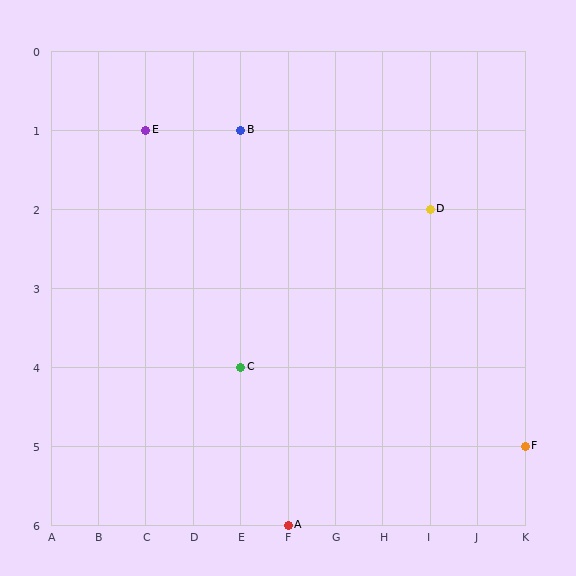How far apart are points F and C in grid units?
Points F and C are 6 columns and 1 row apart (about 6.1 grid units diagonally).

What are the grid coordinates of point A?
Point A is at grid coordinates (F, 6).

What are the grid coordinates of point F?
Point F is at grid coordinates (K, 5).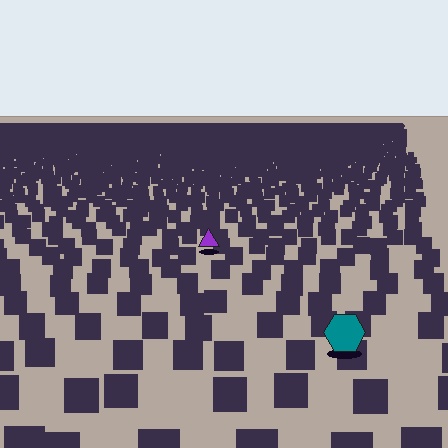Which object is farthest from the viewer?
The purple triangle is farthest from the viewer. It appears smaller and the ground texture around it is denser.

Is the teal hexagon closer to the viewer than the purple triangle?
Yes. The teal hexagon is closer — you can tell from the texture gradient: the ground texture is coarser near it.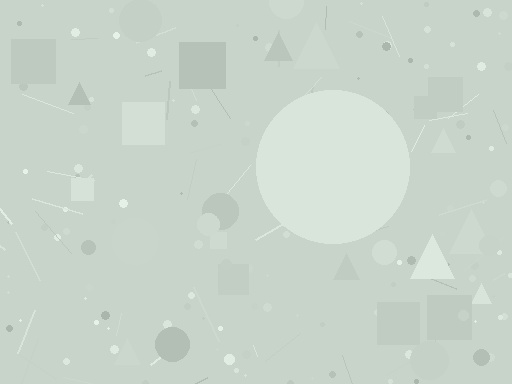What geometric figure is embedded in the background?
A circle is embedded in the background.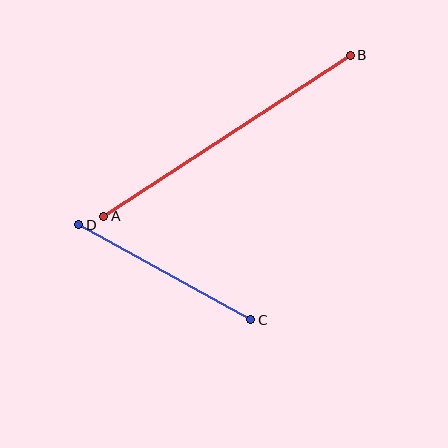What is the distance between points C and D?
The distance is approximately 197 pixels.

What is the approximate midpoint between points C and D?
The midpoint is at approximately (165, 272) pixels.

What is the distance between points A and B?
The distance is approximately 295 pixels.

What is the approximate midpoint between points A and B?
The midpoint is at approximately (227, 136) pixels.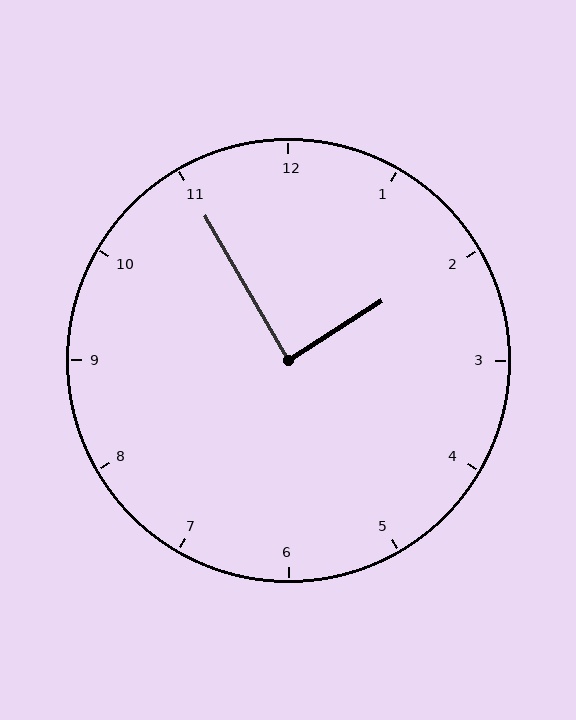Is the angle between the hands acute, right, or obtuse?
It is right.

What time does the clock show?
1:55.